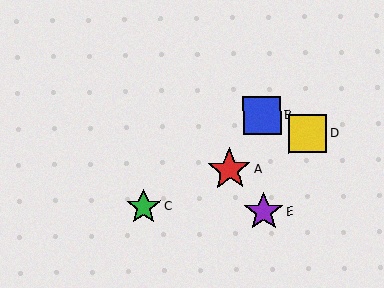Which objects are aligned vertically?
Objects B, E are aligned vertically.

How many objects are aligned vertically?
2 objects (B, E) are aligned vertically.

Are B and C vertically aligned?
No, B is at x≈262 and C is at x≈144.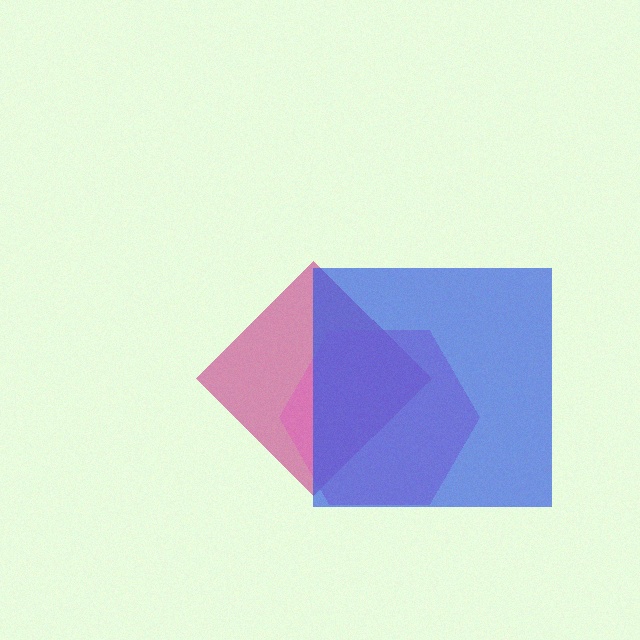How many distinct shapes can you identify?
There are 3 distinct shapes: a magenta diamond, a pink hexagon, a blue square.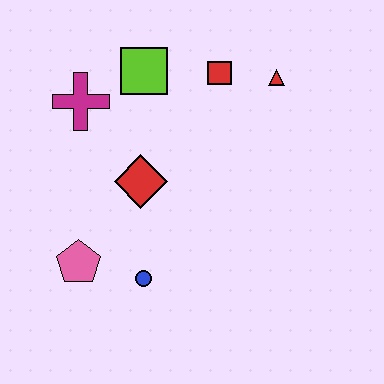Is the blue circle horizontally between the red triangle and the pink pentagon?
Yes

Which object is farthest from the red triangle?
The pink pentagon is farthest from the red triangle.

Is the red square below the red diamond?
No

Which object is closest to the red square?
The red triangle is closest to the red square.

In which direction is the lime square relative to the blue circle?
The lime square is above the blue circle.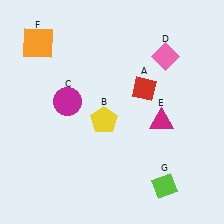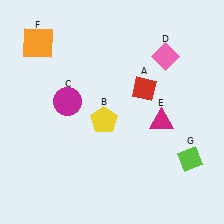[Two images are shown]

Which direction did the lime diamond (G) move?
The lime diamond (G) moved up.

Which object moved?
The lime diamond (G) moved up.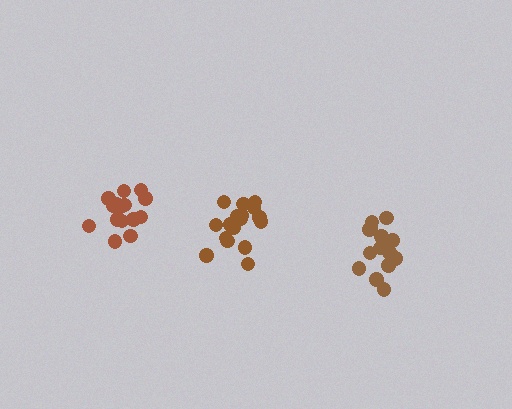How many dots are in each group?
Group 1: 17 dots, Group 2: 15 dots, Group 3: 14 dots (46 total).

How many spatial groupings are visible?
There are 3 spatial groupings.